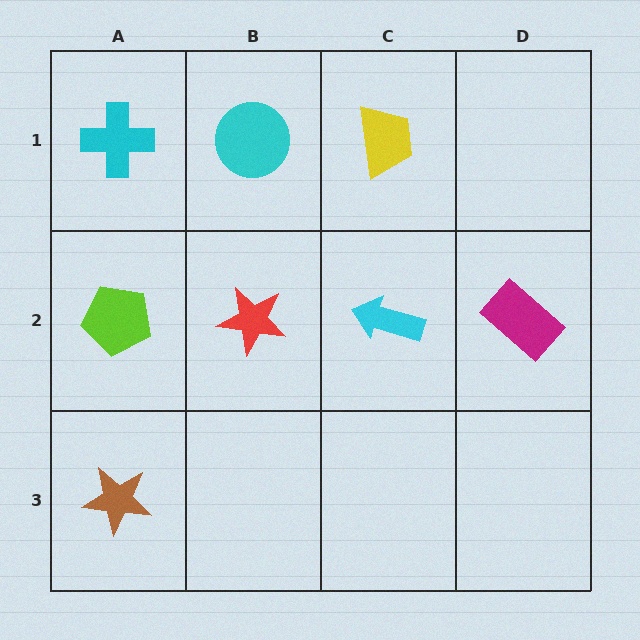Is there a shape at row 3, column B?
No, that cell is empty.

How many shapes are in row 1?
3 shapes.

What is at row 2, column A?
A lime pentagon.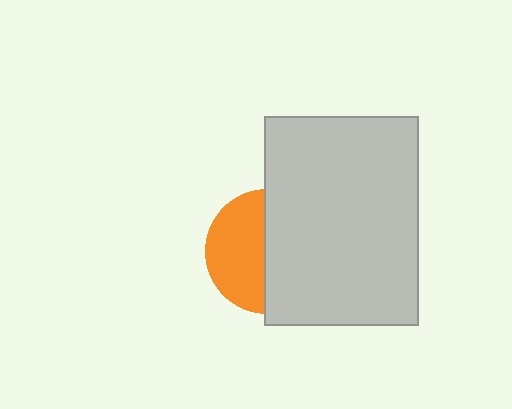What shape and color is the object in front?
The object in front is a light gray rectangle.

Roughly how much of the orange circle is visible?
About half of it is visible (roughly 46%).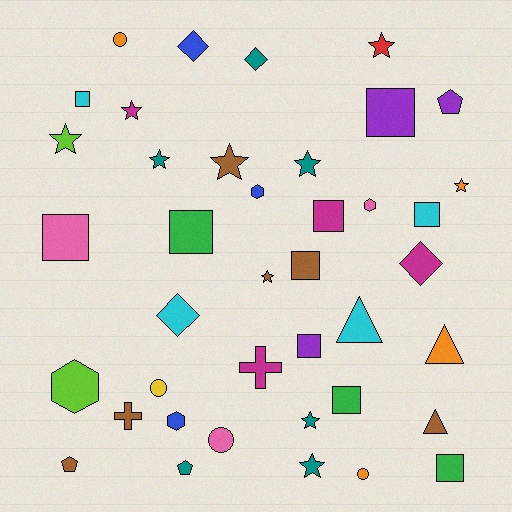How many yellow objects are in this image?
There is 1 yellow object.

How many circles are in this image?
There are 4 circles.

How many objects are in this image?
There are 40 objects.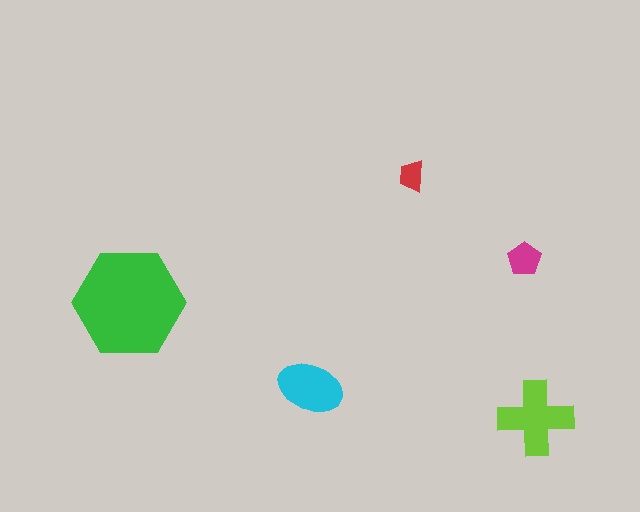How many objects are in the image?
There are 5 objects in the image.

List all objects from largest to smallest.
The green hexagon, the lime cross, the cyan ellipse, the magenta pentagon, the red trapezoid.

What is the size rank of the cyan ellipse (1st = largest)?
3rd.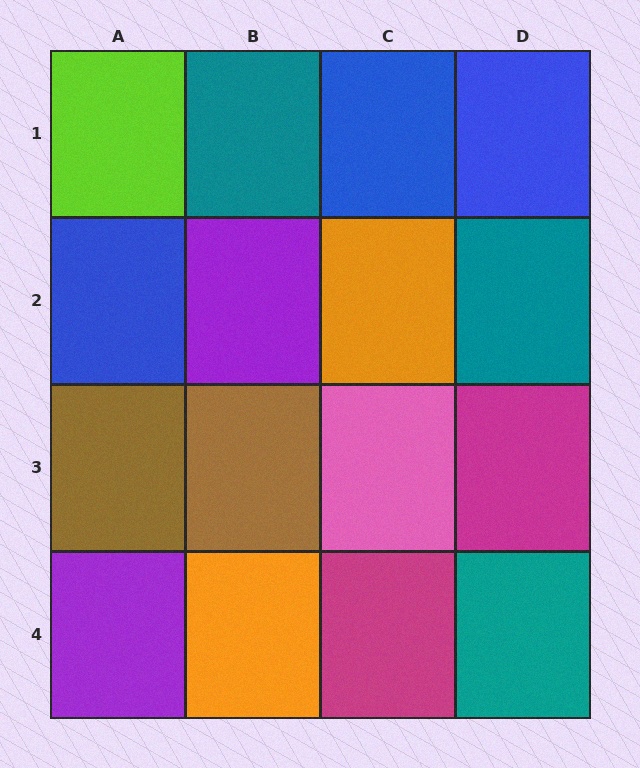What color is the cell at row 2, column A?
Blue.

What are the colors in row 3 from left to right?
Brown, brown, pink, magenta.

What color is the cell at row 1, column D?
Blue.